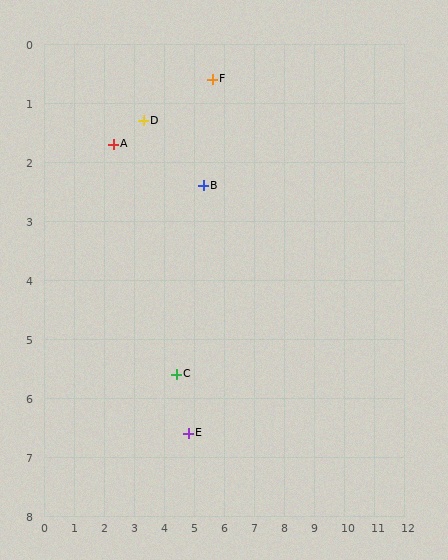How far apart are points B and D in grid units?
Points B and D are about 2.3 grid units apart.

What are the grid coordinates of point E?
Point E is at approximately (4.8, 6.6).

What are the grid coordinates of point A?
Point A is at approximately (2.3, 1.7).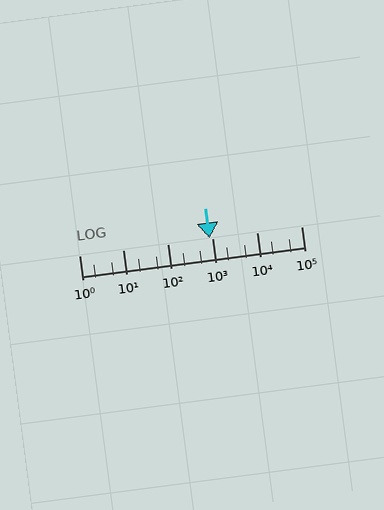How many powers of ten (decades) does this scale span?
The scale spans 5 decades, from 1 to 100000.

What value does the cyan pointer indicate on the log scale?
The pointer indicates approximately 860.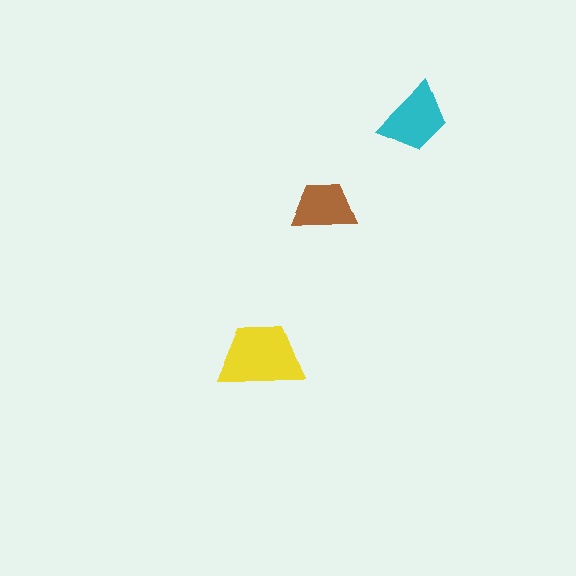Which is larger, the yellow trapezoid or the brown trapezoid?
The yellow one.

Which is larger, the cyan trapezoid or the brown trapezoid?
The cyan one.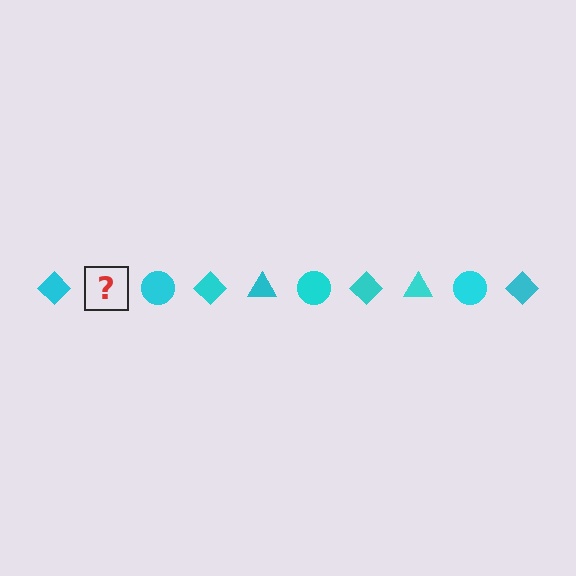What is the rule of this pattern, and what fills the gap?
The rule is that the pattern cycles through diamond, triangle, circle shapes in cyan. The gap should be filled with a cyan triangle.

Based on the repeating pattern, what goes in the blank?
The blank should be a cyan triangle.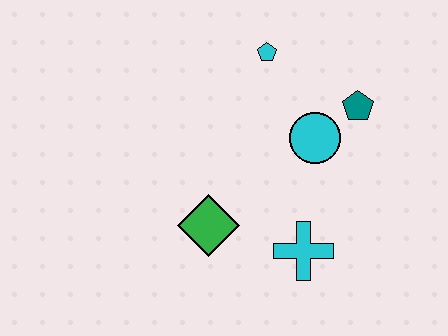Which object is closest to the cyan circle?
The teal pentagon is closest to the cyan circle.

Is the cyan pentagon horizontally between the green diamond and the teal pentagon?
Yes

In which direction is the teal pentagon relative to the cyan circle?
The teal pentagon is to the right of the cyan circle.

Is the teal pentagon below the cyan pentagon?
Yes